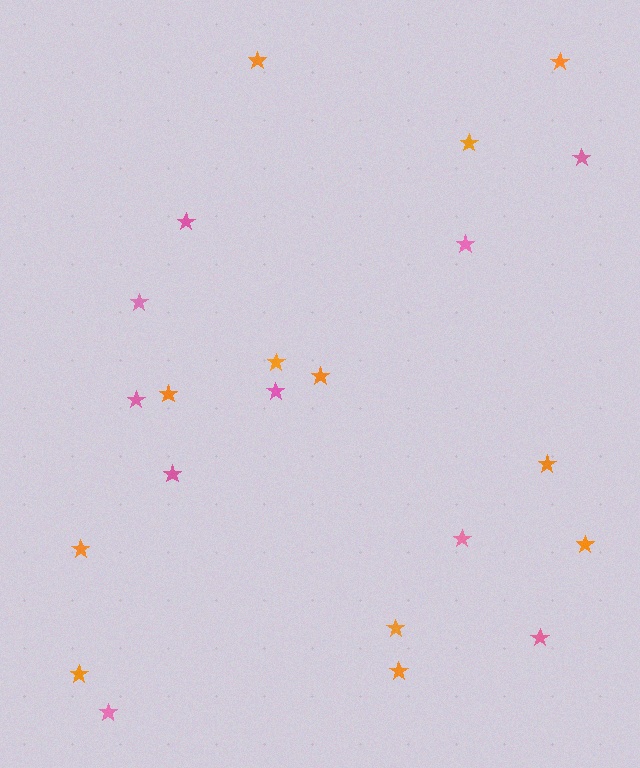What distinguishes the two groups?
There are 2 groups: one group of orange stars (12) and one group of pink stars (10).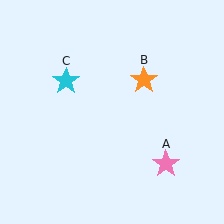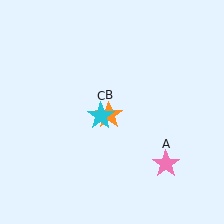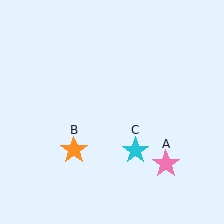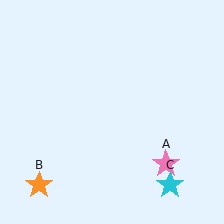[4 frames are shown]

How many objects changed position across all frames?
2 objects changed position: orange star (object B), cyan star (object C).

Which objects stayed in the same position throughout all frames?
Pink star (object A) remained stationary.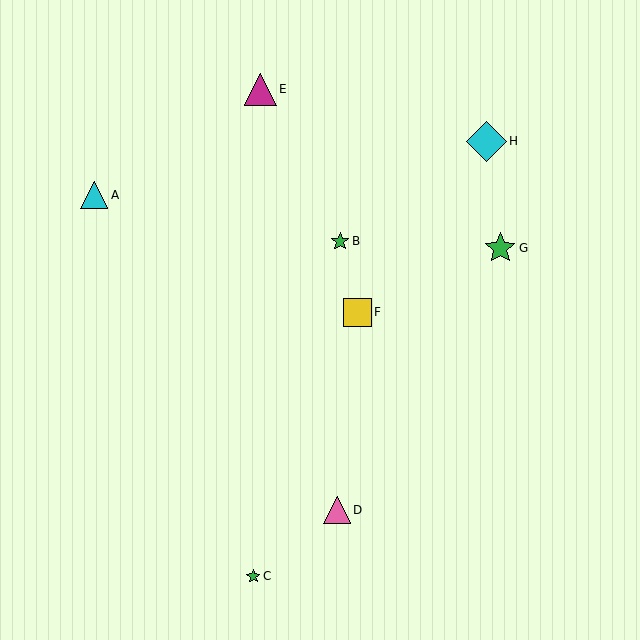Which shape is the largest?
The cyan diamond (labeled H) is the largest.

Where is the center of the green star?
The center of the green star is at (340, 241).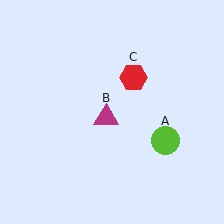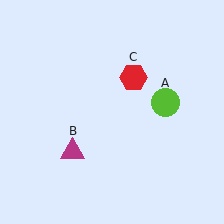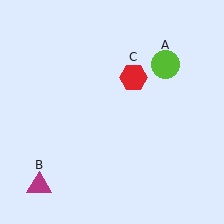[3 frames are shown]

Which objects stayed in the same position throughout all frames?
Red hexagon (object C) remained stationary.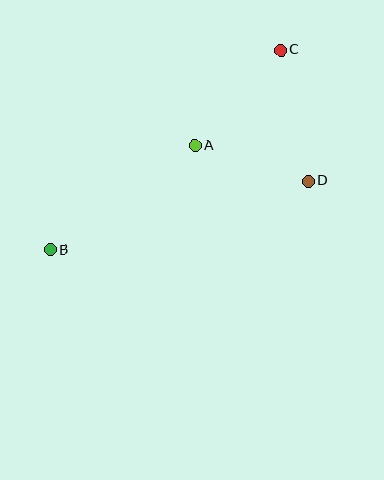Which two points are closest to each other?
Points A and D are closest to each other.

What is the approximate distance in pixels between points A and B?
The distance between A and B is approximately 178 pixels.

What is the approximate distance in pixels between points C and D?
The distance between C and D is approximately 134 pixels.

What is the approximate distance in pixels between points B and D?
The distance between B and D is approximately 267 pixels.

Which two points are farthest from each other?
Points B and C are farthest from each other.